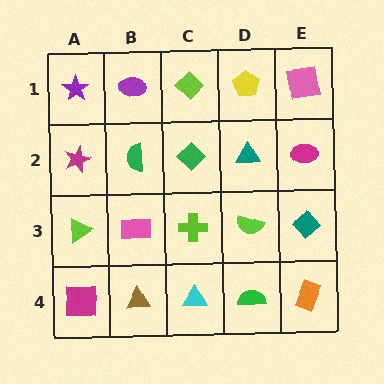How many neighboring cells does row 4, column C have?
3.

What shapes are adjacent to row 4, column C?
A lime cross (row 3, column C), a brown triangle (row 4, column B), a green semicircle (row 4, column D).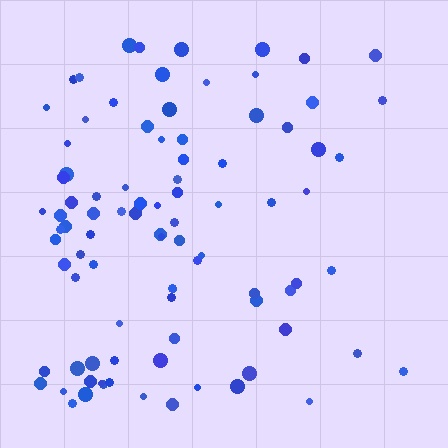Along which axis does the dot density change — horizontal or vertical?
Horizontal.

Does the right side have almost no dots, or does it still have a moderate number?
Still a moderate number, just noticeably fewer than the left.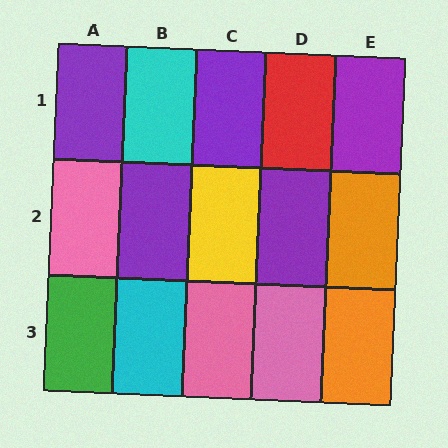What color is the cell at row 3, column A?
Green.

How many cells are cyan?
2 cells are cyan.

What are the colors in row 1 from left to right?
Purple, cyan, purple, red, purple.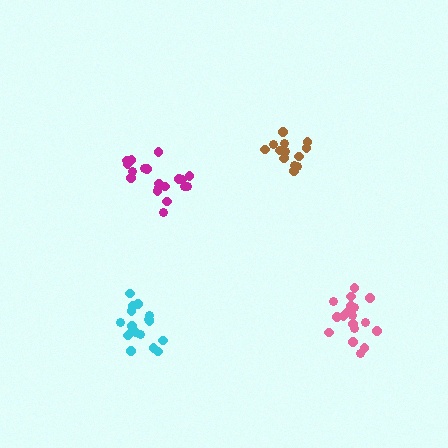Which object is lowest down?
The cyan cluster is bottommost.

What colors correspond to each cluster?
The clusters are colored: pink, cyan, brown, magenta.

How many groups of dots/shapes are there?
There are 4 groups.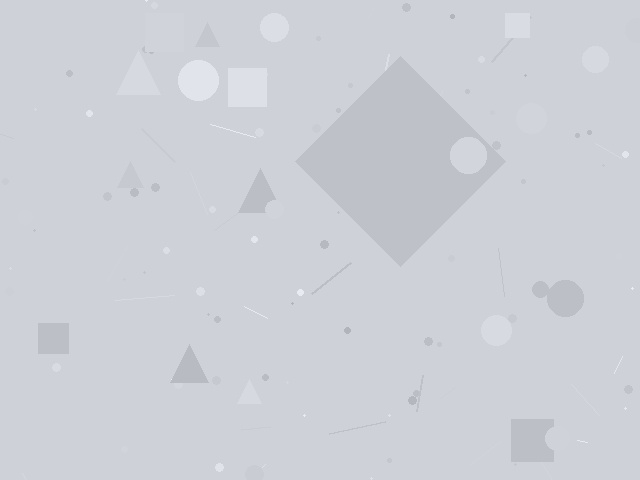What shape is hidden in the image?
A diamond is hidden in the image.